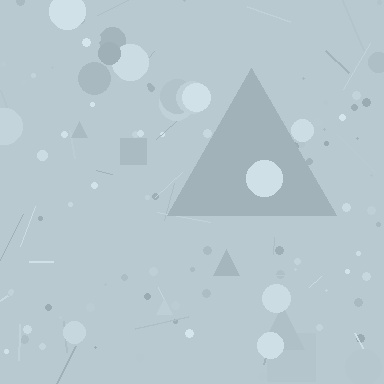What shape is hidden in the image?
A triangle is hidden in the image.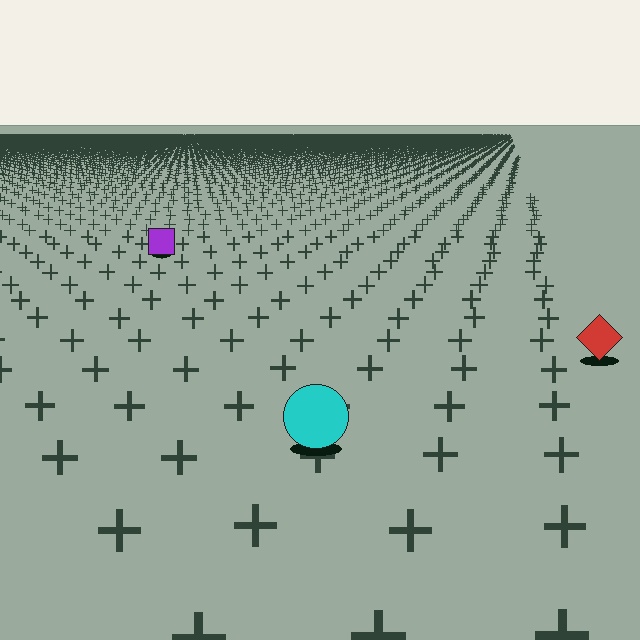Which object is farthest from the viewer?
The purple square is farthest from the viewer. It appears smaller and the ground texture around it is denser.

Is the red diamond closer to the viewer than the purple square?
Yes. The red diamond is closer — you can tell from the texture gradient: the ground texture is coarser near it.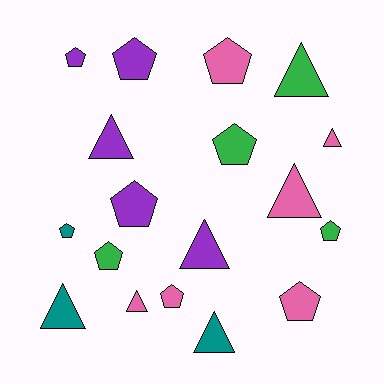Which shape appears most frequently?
Pentagon, with 10 objects.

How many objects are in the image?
There are 18 objects.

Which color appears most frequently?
Pink, with 6 objects.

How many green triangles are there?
There is 1 green triangle.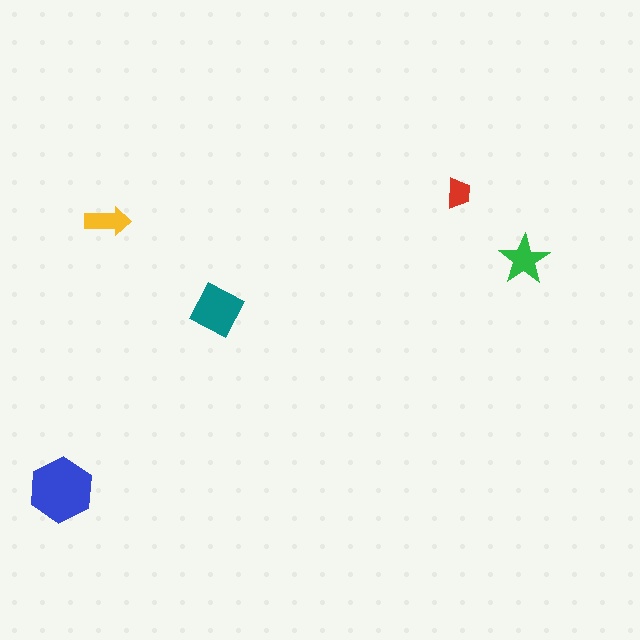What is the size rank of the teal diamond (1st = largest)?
2nd.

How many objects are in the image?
There are 5 objects in the image.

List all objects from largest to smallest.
The blue hexagon, the teal diamond, the green star, the yellow arrow, the red trapezoid.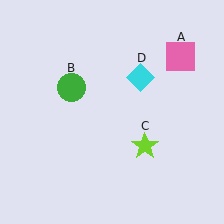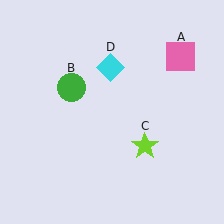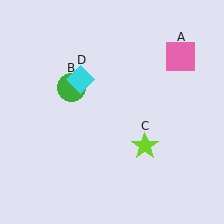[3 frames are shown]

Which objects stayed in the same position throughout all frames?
Pink square (object A) and green circle (object B) and lime star (object C) remained stationary.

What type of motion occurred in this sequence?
The cyan diamond (object D) rotated counterclockwise around the center of the scene.